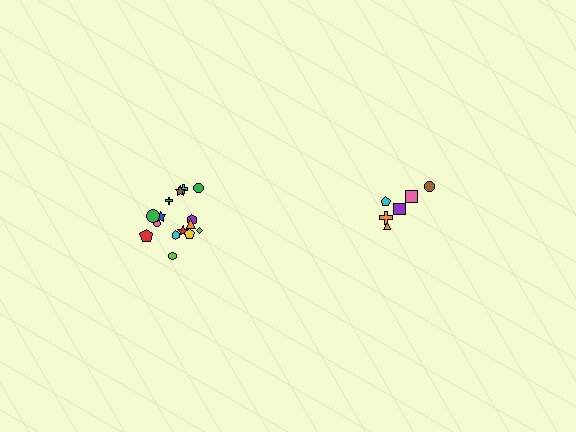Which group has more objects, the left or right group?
The left group.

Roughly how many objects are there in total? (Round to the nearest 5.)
Roughly 20 objects in total.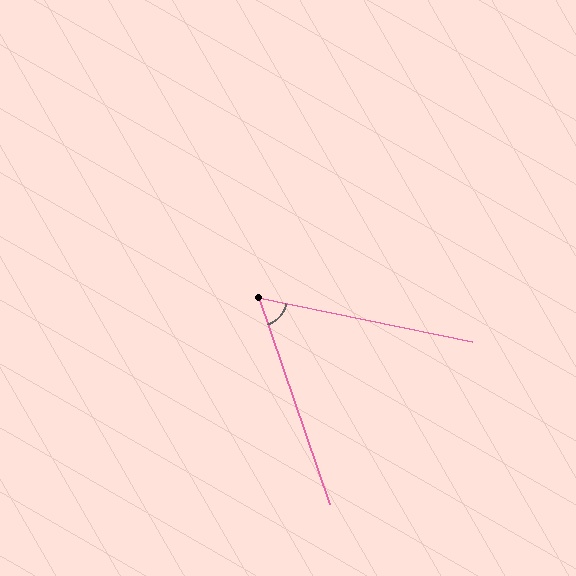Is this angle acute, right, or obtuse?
It is acute.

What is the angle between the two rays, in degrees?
Approximately 60 degrees.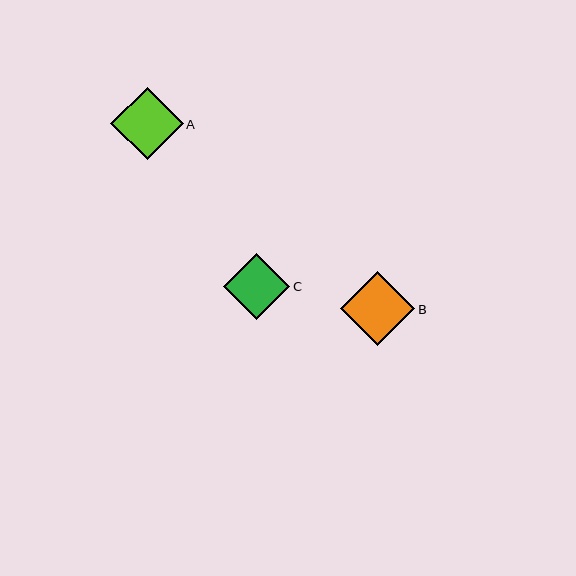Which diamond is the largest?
Diamond B is the largest with a size of approximately 74 pixels.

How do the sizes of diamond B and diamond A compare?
Diamond B and diamond A are approximately the same size.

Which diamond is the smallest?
Diamond C is the smallest with a size of approximately 67 pixels.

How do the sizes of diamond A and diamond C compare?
Diamond A and diamond C are approximately the same size.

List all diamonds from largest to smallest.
From largest to smallest: B, A, C.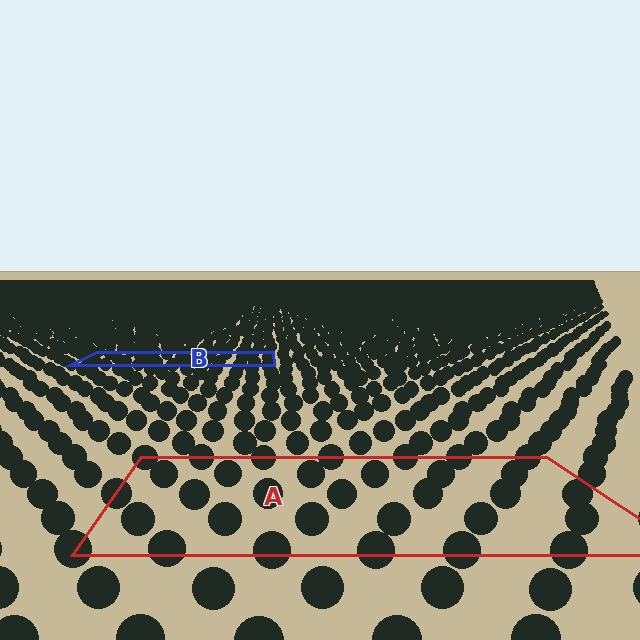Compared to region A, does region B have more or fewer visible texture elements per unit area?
Region B has more texture elements per unit area — they are packed more densely because it is farther away.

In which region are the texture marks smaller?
The texture marks are smaller in region B, because it is farther away.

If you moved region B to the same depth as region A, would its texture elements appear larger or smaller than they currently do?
They would appear larger. At a closer depth, the same texture elements are projected at a bigger on-screen size.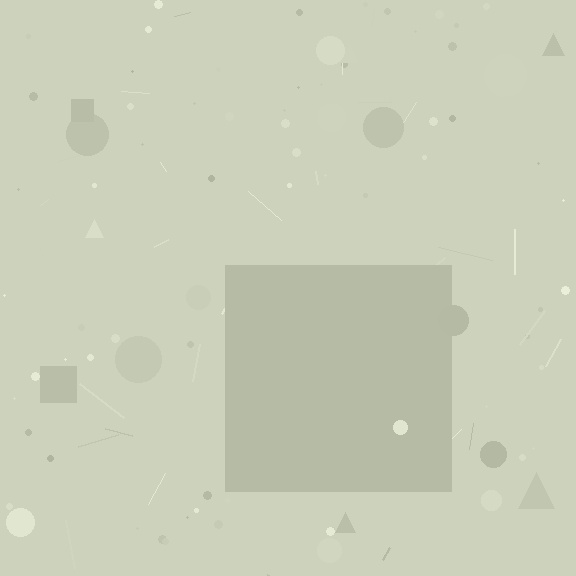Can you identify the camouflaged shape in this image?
The camouflaged shape is a square.